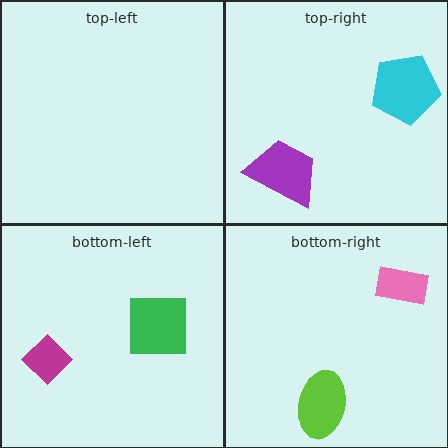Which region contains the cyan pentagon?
The top-right region.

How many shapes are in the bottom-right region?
2.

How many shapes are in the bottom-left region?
2.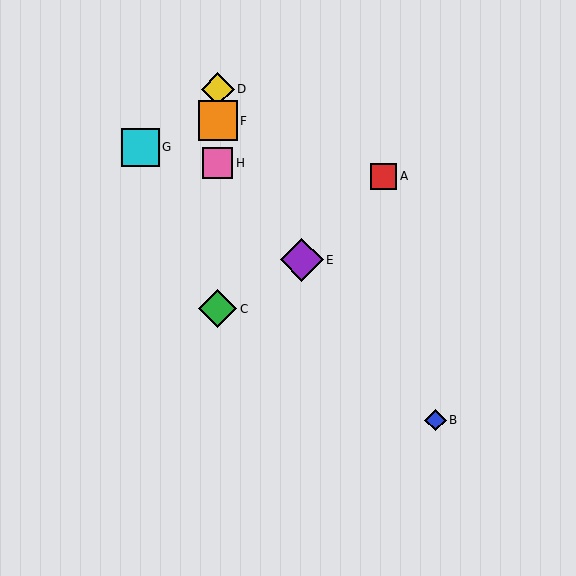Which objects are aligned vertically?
Objects C, D, F, H are aligned vertically.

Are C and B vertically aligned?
No, C is at x≈218 and B is at x≈436.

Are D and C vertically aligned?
Yes, both are at x≈218.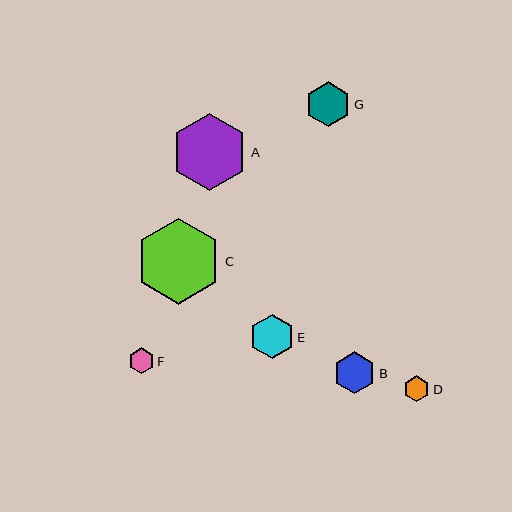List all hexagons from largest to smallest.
From largest to smallest: C, A, G, E, B, D, F.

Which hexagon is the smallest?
Hexagon F is the smallest with a size of approximately 26 pixels.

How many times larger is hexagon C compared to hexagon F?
Hexagon C is approximately 3.4 times the size of hexagon F.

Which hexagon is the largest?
Hexagon C is the largest with a size of approximately 86 pixels.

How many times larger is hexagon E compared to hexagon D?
Hexagon E is approximately 1.7 times the size of hexagon D.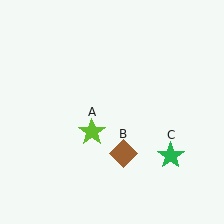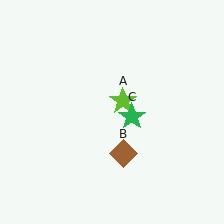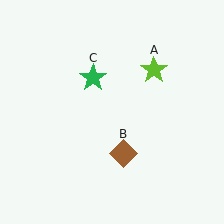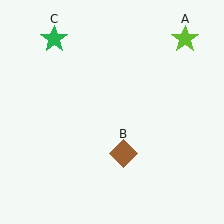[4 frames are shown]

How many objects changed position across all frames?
2 objects changed position: lime star (object A), green star (object C).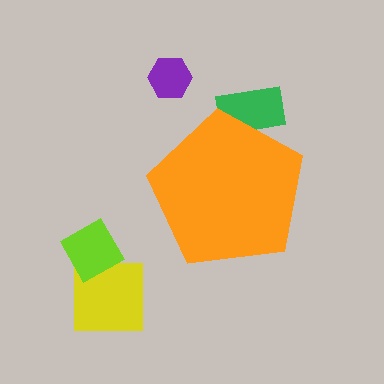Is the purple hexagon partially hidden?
No, the purple hexagon is fully visible.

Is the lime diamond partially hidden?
No, the lime diamond is fully visible.